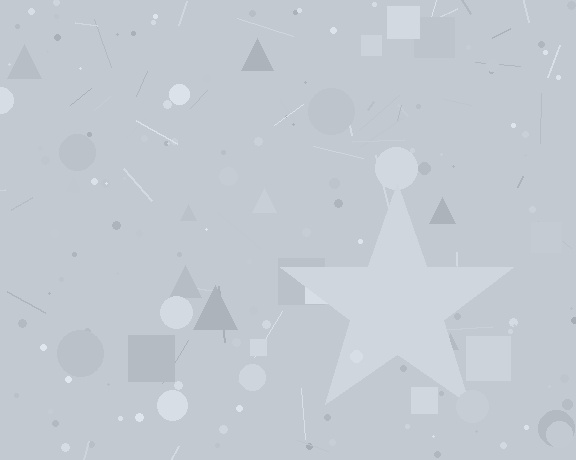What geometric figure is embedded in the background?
A star is embedded in the background.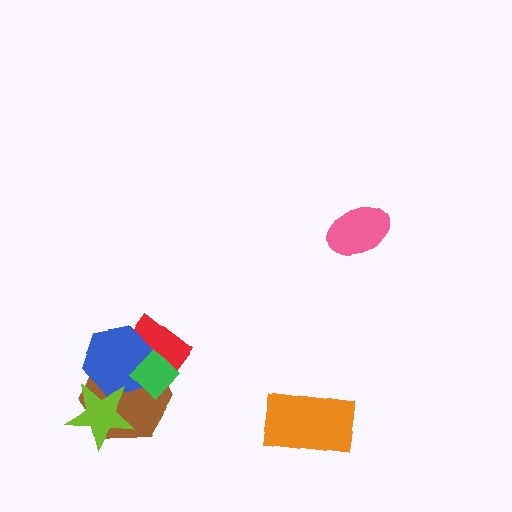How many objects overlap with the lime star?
2 objects overlap with the lime star.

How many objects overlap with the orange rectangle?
0 objects overlap with the orange rectangle.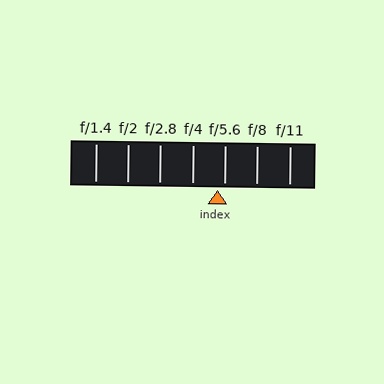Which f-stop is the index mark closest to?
The index mark is closest to f/5.6.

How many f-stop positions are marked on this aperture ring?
There are 7 f-stop positions marked.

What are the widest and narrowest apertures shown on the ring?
The widest aperture shown is f/1.4 and the narrowest is f/11.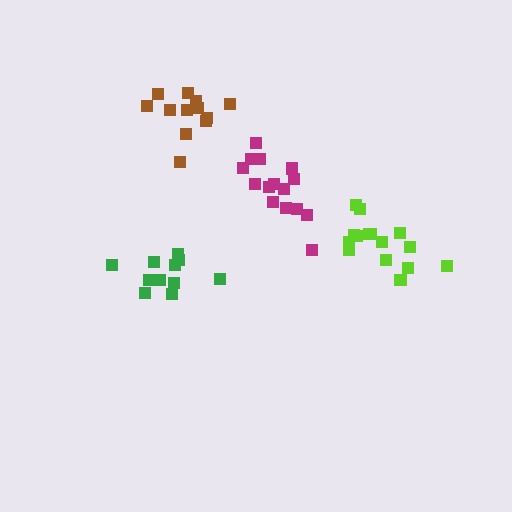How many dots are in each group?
Group 1: 11 dots, Group 2: 15 dots, Group 3: 12 dots, Group 4: 15 dots (53 total).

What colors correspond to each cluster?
The clusters are colored: green, magenta, brown, lime.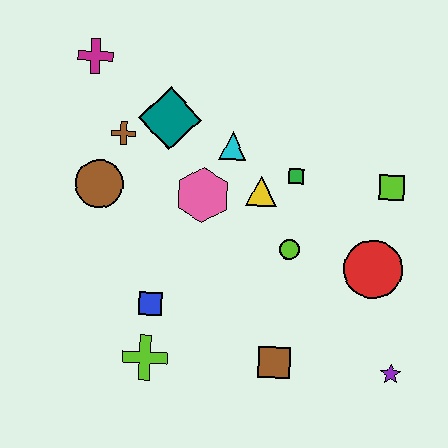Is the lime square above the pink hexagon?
Yes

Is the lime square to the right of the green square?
Yes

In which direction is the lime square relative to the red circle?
The lime square is above the red circle.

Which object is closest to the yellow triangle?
The green square is closest to the yellow triangle.